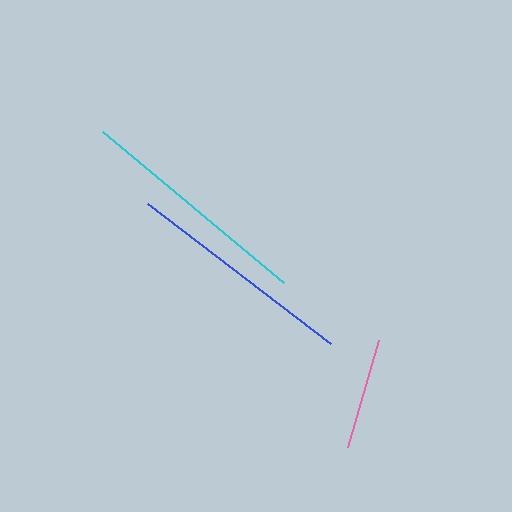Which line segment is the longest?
The cyan line is the longest at approximately 236 pixels.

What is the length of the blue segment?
The blue segment is approximately 230 pixels long.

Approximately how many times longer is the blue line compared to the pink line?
The blue line is approximately 2.1 times the length of the pink line.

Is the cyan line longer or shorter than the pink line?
The cyan line is longer than the pink line.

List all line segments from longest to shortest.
From longest to shortest: cyan, blue, pink.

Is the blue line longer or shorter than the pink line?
The blue line is longer than the pink line.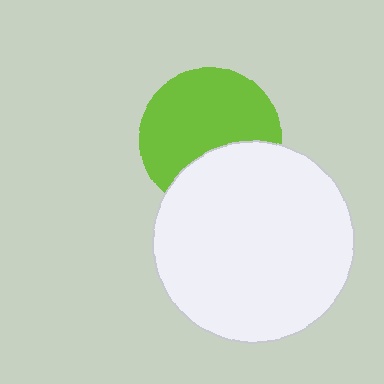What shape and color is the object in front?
The object in front is a white circle.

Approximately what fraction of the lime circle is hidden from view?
Roughly 34% of the lime circle is hidden behind the white circle.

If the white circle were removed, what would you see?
You would see the complete lime circle.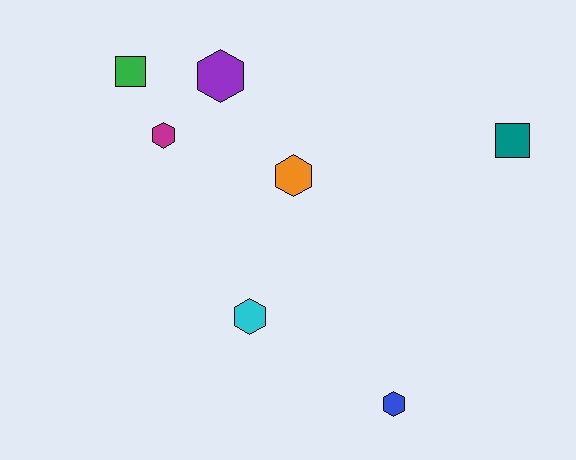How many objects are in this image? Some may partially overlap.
There are 7 objects.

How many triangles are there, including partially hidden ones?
There are no triangles.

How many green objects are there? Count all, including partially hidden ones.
There is 1 green object.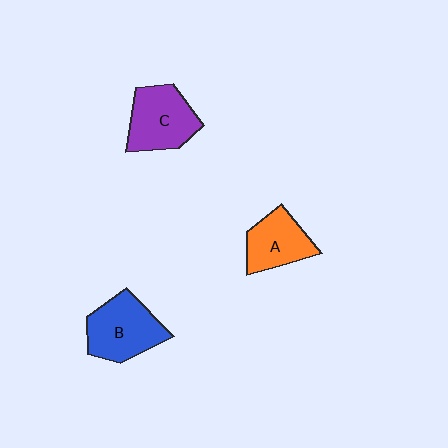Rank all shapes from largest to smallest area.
From largest to smallest: B (blue), C (purple), A (orange).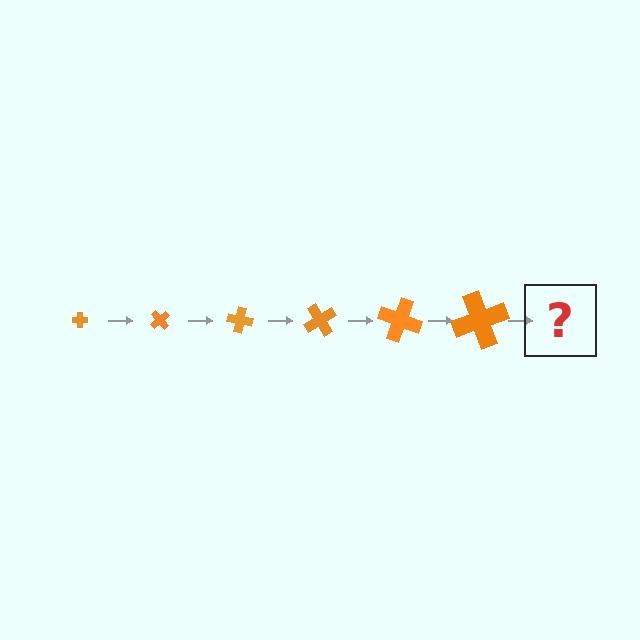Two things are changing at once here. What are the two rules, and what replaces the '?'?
The two rules are that the cross grows larger each step and it rotates 50 degrees each step. The '?' should be a cross, larger than the previous one and rotated 300 degrees from the start.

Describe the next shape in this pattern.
It should be a cross, larger than the previous one and rotated 300 degrees from the start.